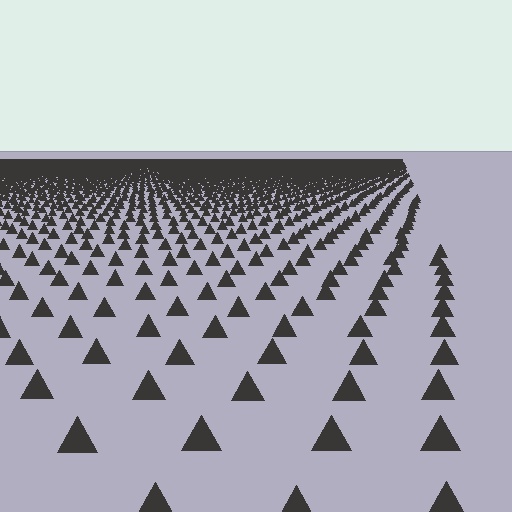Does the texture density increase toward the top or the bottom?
Density increases toward the top.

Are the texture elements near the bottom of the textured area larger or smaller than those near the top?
Larger. Near the bottom, elements are closer to the viewer and appear at a bigger on-screen size.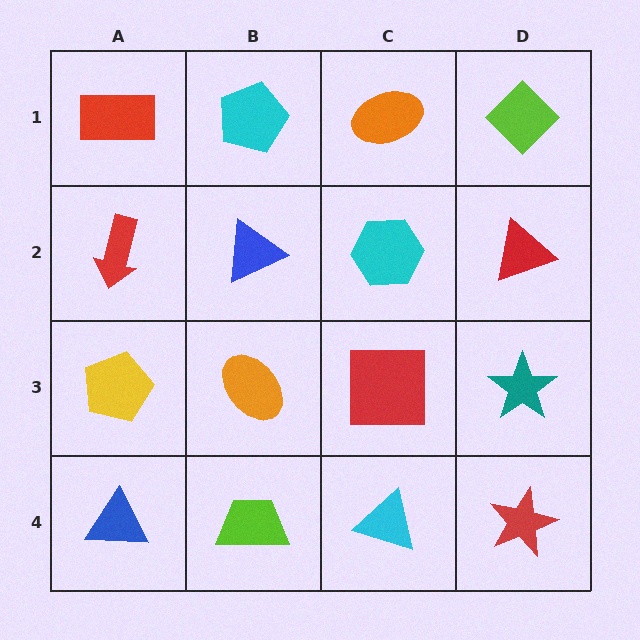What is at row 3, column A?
A yellow pentagon.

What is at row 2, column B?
A blue triangle.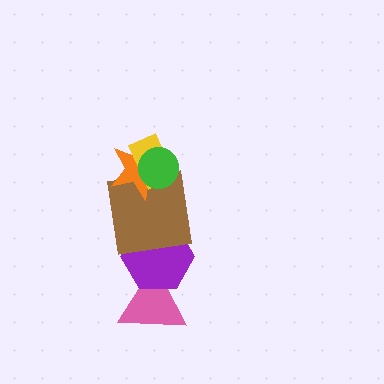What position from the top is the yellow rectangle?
The yellow rectangle is 2nd from the top.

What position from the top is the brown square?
The brown square is 4th from the top.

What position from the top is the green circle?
The green circle is 1st from the top.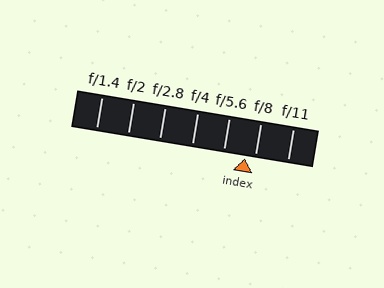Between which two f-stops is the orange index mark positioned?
The index mark is between f/5.6 and f/8.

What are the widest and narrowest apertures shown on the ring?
The widest aperture shown is f/1.4 and the narrowest is f/11.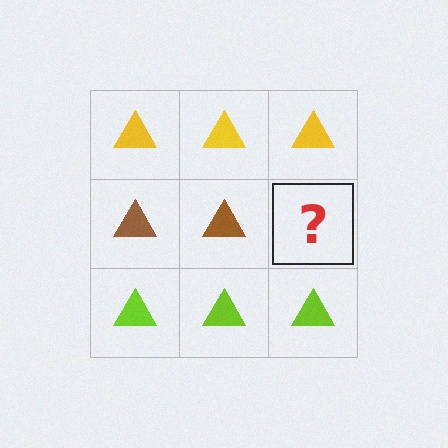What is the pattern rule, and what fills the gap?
The rule is that each row has a consistent color. The gap should be filled with a brown triangle.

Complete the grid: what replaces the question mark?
The question mark should be replaced with a brown triangle.